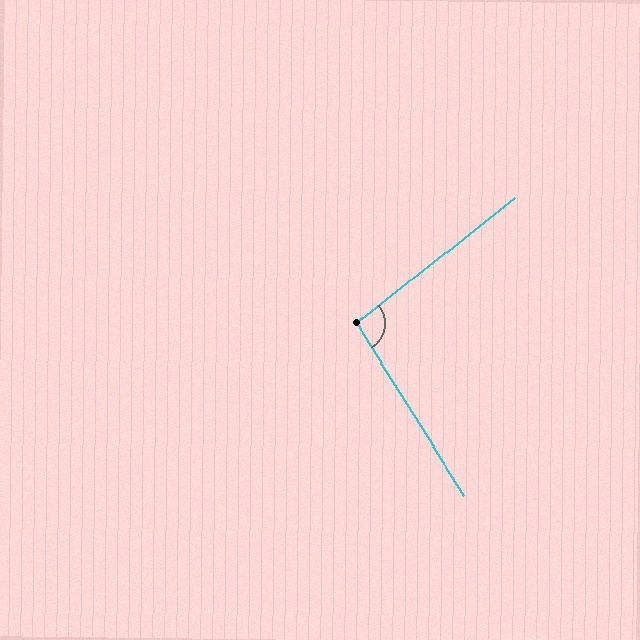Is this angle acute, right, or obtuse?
It is obtuse.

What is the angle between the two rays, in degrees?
Approximately 96 degrees.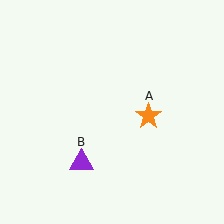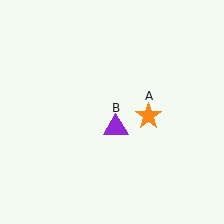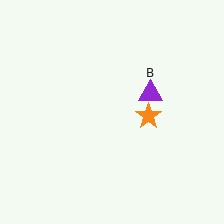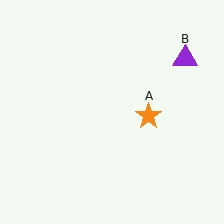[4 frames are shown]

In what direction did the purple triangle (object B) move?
The purple triangle (object B) moved up and to the right.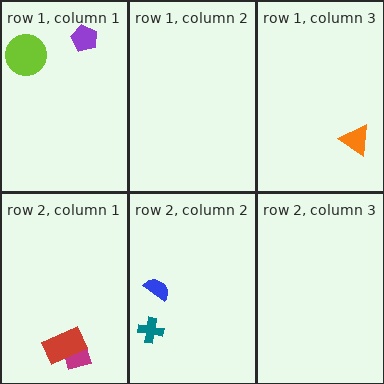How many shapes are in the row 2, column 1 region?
2.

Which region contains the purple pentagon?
The row 1, column 1 region.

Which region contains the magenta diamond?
The row 2, column 1 region.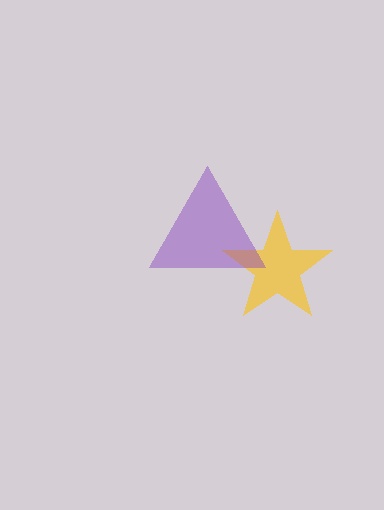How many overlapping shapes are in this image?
There are 2 overlapping shapes in the image.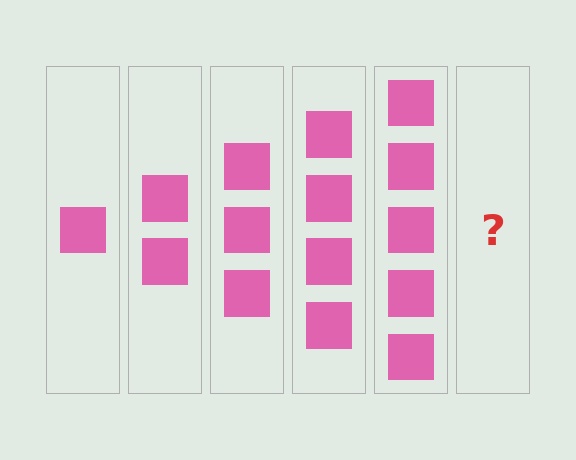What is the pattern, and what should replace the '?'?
The pattern is that each step adds one more square. The '?' should be 6 squares.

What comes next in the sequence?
The next element should be 6 squares.